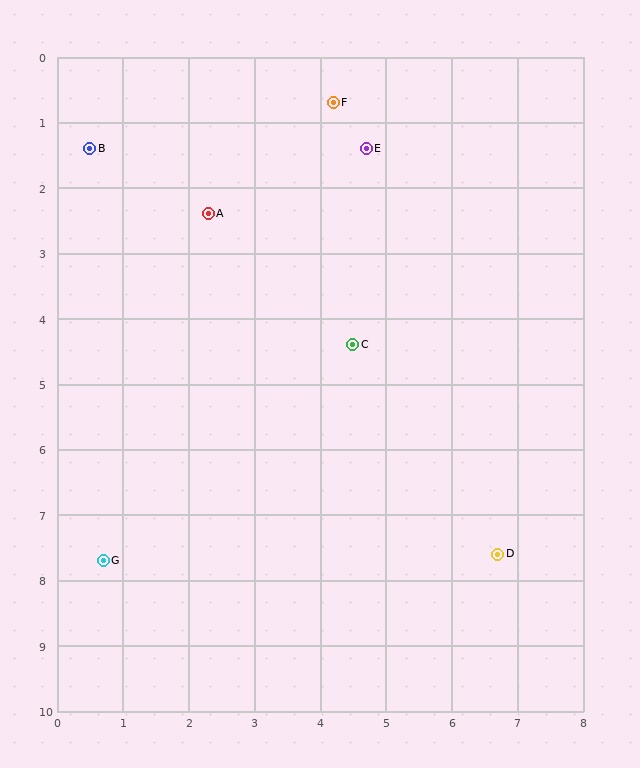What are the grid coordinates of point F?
Point F is at approximately (4.2, 0.7).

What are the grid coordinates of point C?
Point C is at approximately (4.5, 4.4).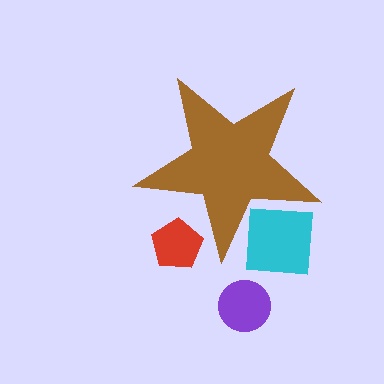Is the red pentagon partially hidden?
Yes, the red pentagon is partially hidden behind the brown star.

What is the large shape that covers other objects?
A brown star.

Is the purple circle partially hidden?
No, the purple circle is fully visible.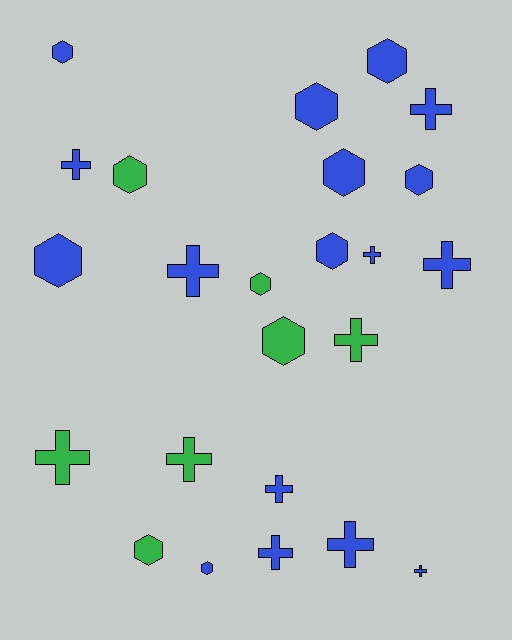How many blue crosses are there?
There are 9 blue crosses.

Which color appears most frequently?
Blue, with 17 objects.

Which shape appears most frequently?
Cross, with 12 objects.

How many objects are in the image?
There are 24 objects.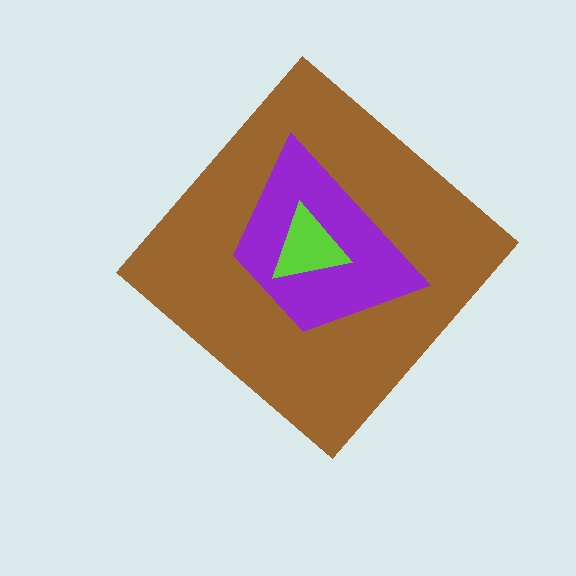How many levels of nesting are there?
3.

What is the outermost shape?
The brown diamond.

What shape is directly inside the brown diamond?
The purple trapezoid.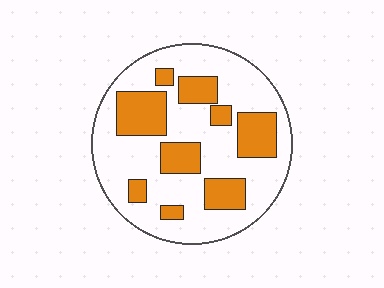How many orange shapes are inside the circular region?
9.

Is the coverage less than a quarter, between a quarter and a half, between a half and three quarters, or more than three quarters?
Between a quarter and a half.